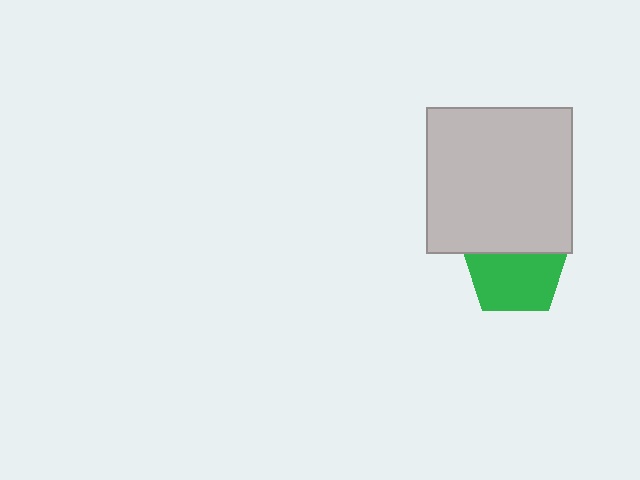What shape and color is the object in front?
The object in front is a light gray square.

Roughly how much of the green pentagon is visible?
About half of it is visible (roughly 63%).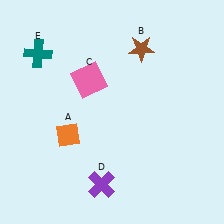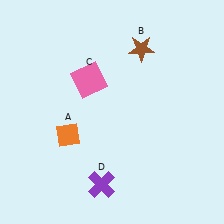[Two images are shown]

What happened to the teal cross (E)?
The teal cross (E) was removed in Image 2. It was in the top-left area of Image 1.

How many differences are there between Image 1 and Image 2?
There is 1 difference between the two images.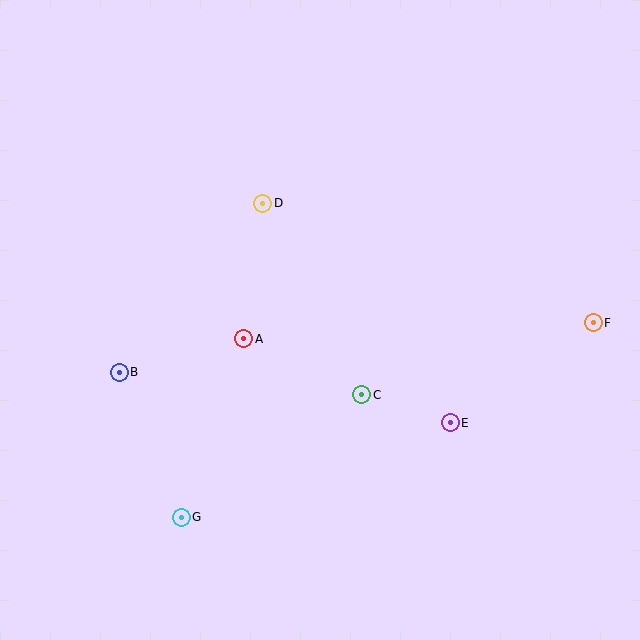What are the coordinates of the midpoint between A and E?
The midpoint between A and E is at (347, 381).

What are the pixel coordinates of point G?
Point G is at (181, 517).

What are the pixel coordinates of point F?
Point F is at (593, 323).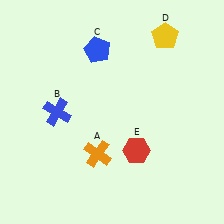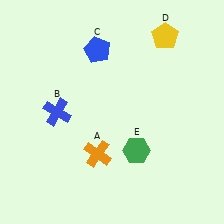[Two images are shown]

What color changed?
The hexagon (E) changed from red in Image 1 to green in Image 2.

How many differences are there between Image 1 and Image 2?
There is 1 difference between the two images.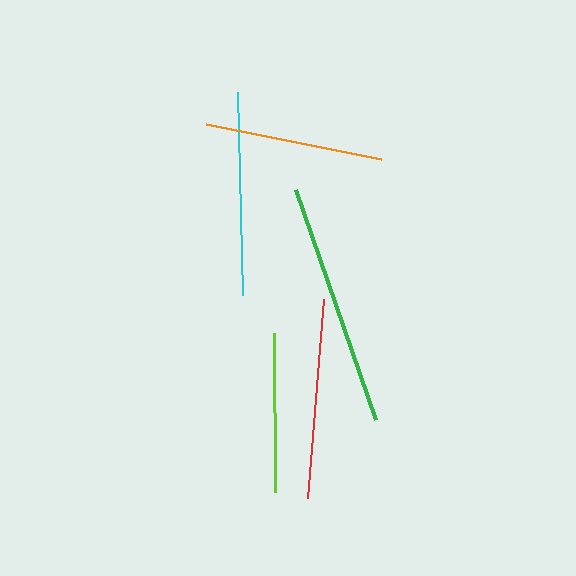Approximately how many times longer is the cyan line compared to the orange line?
The cyan line is approximately 1.1 times the length of the orange line.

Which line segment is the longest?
The green line is the longest at approximately 243 pixels.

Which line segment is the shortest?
The lime line is the shortest at approximately 159 pixels.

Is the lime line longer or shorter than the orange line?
The orange line is longer than the lime line.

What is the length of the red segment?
The red segment is approximately 200 pixels long.